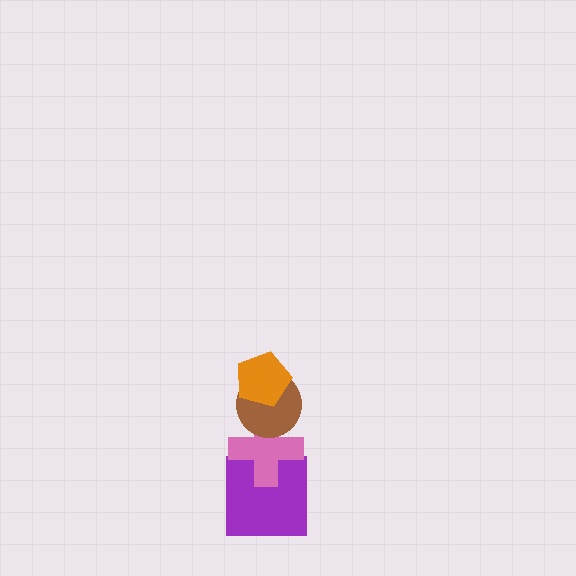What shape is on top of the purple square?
The pink cross is on top of the purple square.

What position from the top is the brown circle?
The brown circle is 2nd from the top.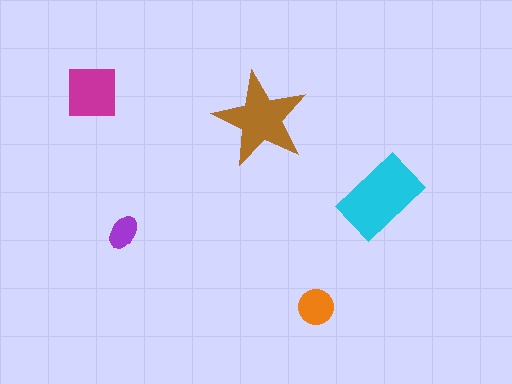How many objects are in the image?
There are 5 objects in the image.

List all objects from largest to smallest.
The cyan rectangle, the brown star, the magenta square, the orange circle, the purple ellipse.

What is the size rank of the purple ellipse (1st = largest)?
5th.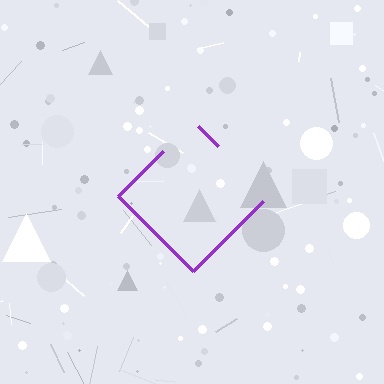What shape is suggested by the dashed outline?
The dashed outline suggests a diamond.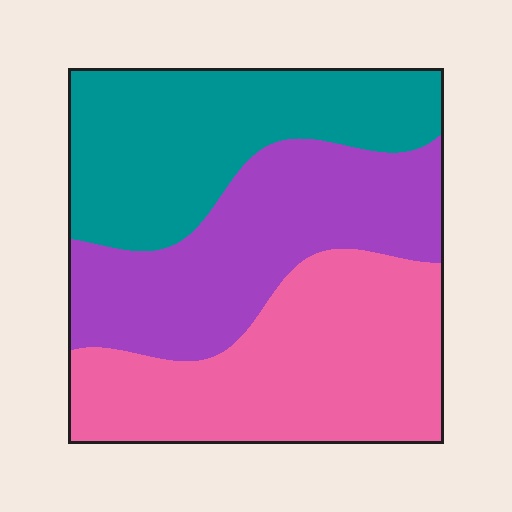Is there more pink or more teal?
Pink.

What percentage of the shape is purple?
Purple covers 32% of the shape.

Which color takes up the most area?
Pink, at roughly 35%.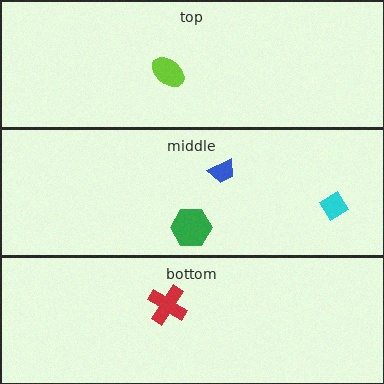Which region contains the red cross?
The bottom region.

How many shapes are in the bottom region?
1.